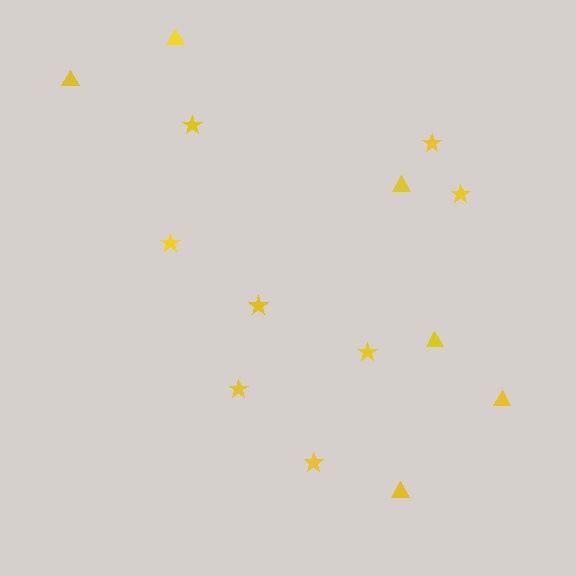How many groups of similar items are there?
There are 2 groups: one group of triangles (6) and one group of stars (8).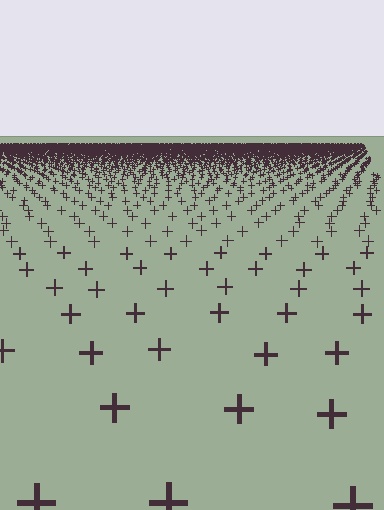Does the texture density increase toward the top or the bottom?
Density increases toward the top.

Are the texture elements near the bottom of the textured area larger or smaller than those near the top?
Larger. Near the bottom, elements are closer to the viewer and appear at a bigger on-screen size.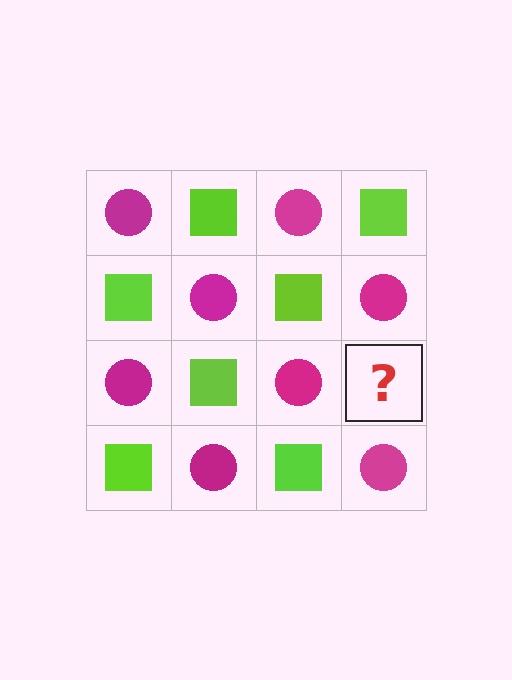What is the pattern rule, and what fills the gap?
The rule is that it alternates magenta circle and lime square in a checkerboard pattern. The gap should be filled with a lime square.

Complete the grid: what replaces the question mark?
The question mark should be replaced with a lime square.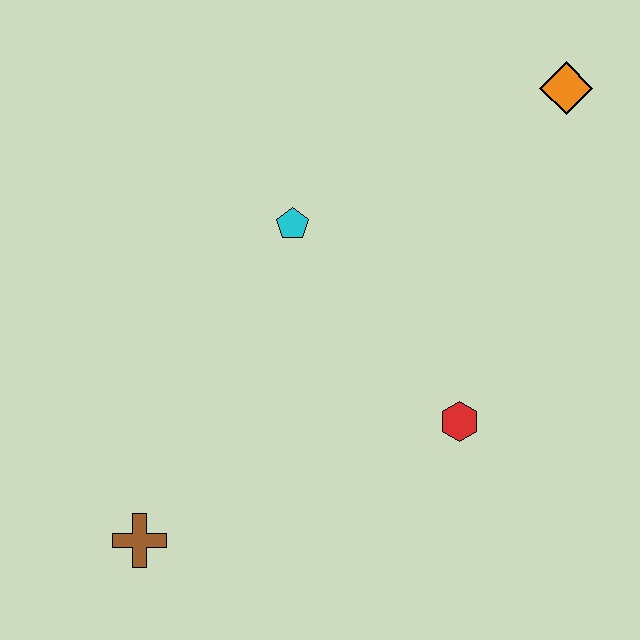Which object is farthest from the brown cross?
The orange diamond is farthest from the brown cross.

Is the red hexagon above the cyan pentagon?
No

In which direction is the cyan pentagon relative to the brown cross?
The cyan pentagon is above the brown cross.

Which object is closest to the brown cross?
The red hexagon is closest to the brown cross.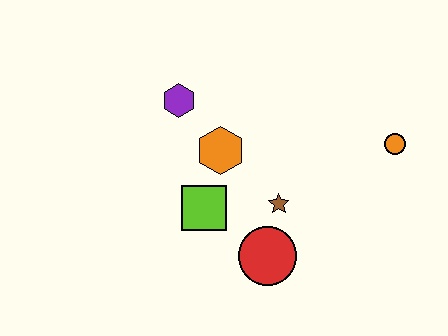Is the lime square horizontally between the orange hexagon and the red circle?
No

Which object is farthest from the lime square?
The orange circle is farthest from the lime square.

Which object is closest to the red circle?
The brown star is closest to the red circle.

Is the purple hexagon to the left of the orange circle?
Yes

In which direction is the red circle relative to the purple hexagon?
The red circle is below the purple hexagon.